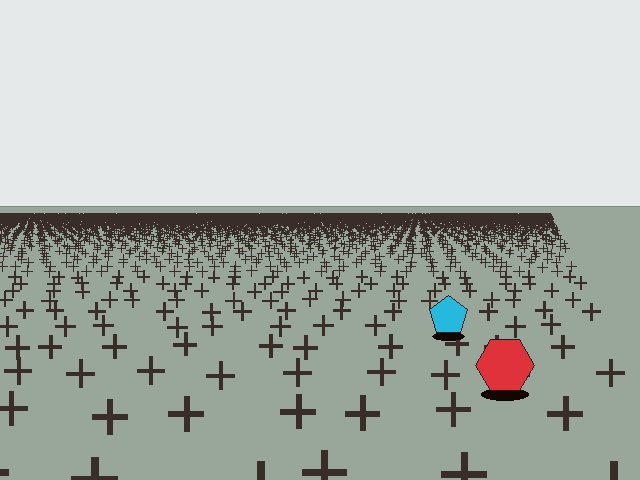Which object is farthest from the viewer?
The cyan pentagon is farthest from the viewer. It appears smaller and the ground texture around it is denser.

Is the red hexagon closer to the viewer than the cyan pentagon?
Yes. The red hexagon is closer — you can tell from the texture gradient: the ground texture is coarser near it.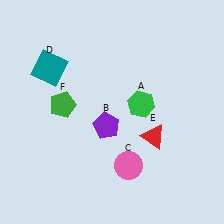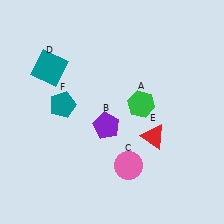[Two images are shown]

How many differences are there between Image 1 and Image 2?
There is 1 difference between the two images.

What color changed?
The pentagon (F) changed from green in Image 1 to teal in Image 2.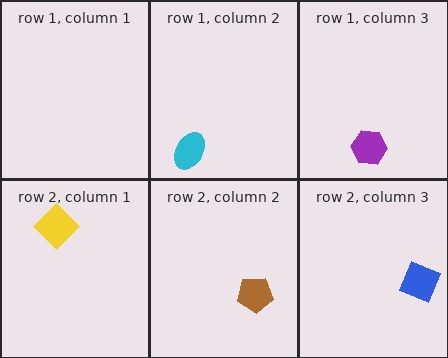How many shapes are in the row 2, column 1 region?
1.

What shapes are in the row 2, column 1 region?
The yellow diamond.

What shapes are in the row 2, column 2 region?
The brown pentagon.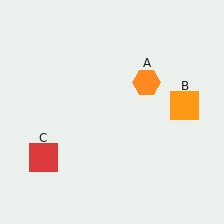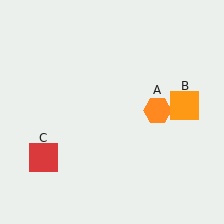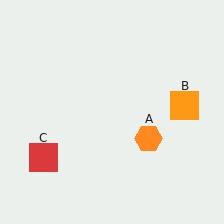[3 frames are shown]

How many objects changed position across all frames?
1 object changed position: orange hexagon (object A).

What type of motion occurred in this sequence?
The orange hexagon (object A) rotated clockwise around the center of the scene.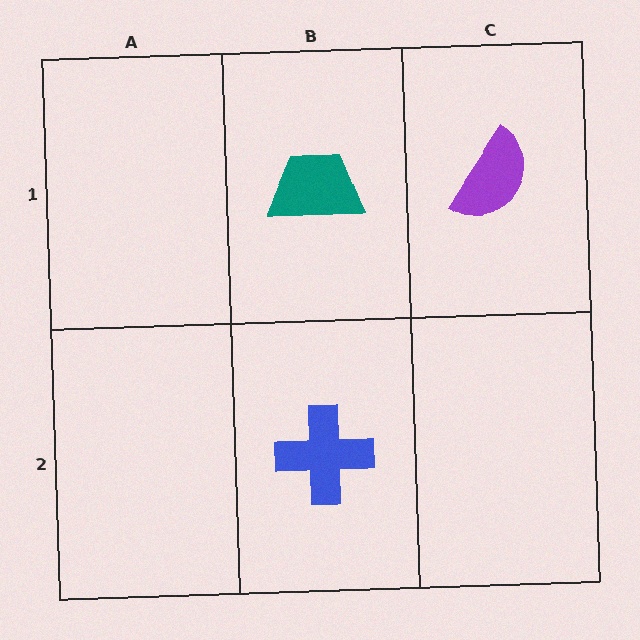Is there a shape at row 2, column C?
No, that cell is empty.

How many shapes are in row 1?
2 shapes.